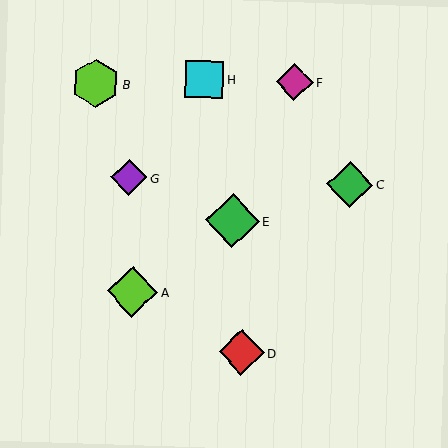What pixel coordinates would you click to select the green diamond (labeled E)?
Click at (232, 221) to select the green diamond E.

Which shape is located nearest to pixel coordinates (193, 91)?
The cyan square (labeled H) at (205, 79) is nearest to that location.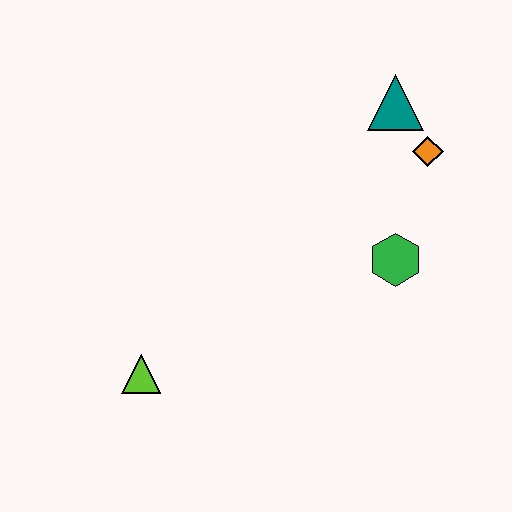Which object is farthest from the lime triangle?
The teal triangle is farthest from the lime triangle.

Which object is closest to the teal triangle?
The orange diamond is closest to the teal triangle.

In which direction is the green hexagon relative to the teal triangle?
The green hexagon is below the teal triangle.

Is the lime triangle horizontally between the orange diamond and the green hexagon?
No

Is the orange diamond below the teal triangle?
Yes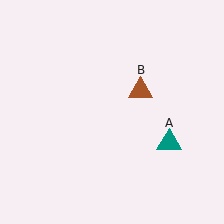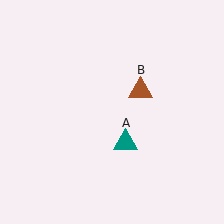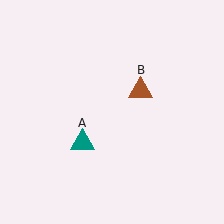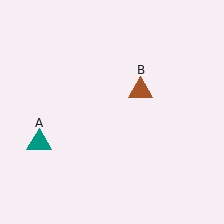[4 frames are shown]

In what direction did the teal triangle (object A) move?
The teal triangle (object A) moved left.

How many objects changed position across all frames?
1 object changed position: teal triangle (object A).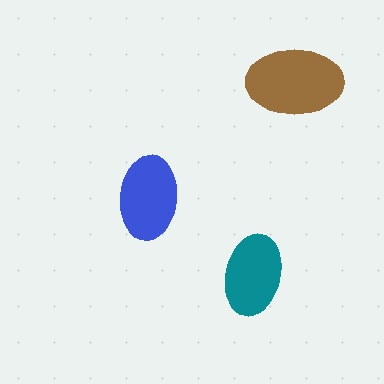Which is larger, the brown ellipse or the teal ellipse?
The brown one.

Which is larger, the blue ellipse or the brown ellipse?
The brown one.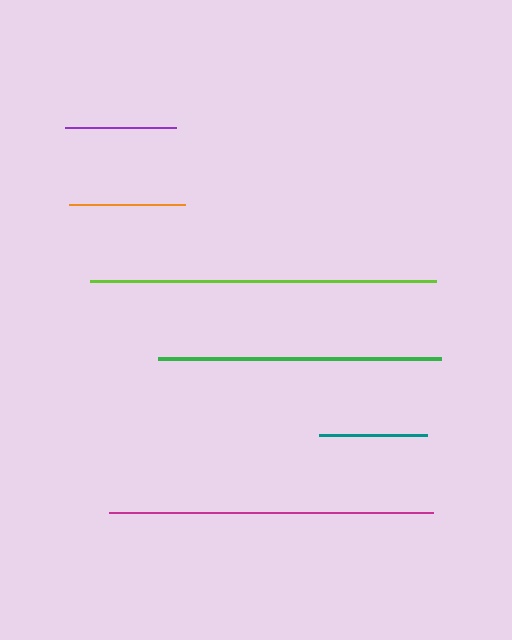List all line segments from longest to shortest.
From longest to shortest: lime, magenta, green, orange, purple, teal.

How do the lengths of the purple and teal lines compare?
The purple and teal lines are approximately the same length.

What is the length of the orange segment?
The orange segment is approximately 115 pixels long.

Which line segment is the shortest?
The teal line is the shortest at approximately 108 pixels.